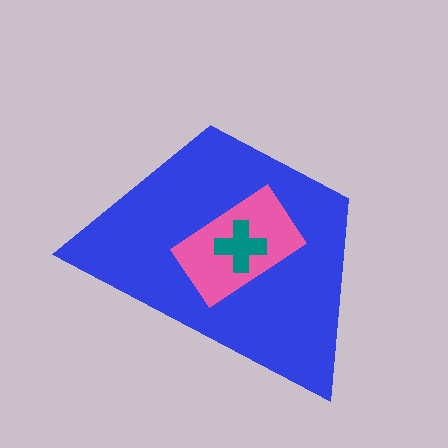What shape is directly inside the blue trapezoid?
The pink rectangle.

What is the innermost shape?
The teal cross.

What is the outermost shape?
The blue trapezoid.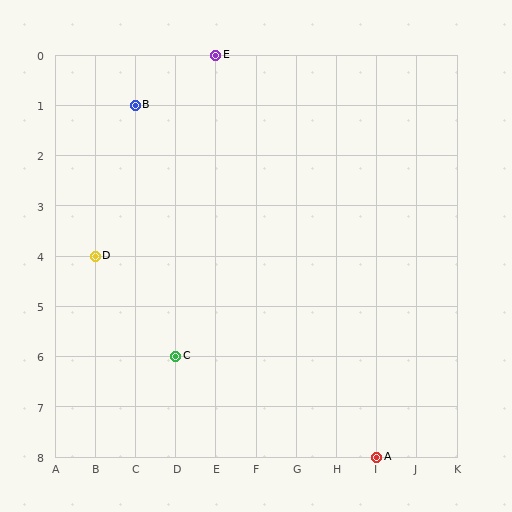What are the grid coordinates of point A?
Point A is at grid coordinates (I, 8).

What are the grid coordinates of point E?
Point E is at grid coordinates (E, 0).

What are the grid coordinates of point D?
Point D is at grid coordinates (B, 4).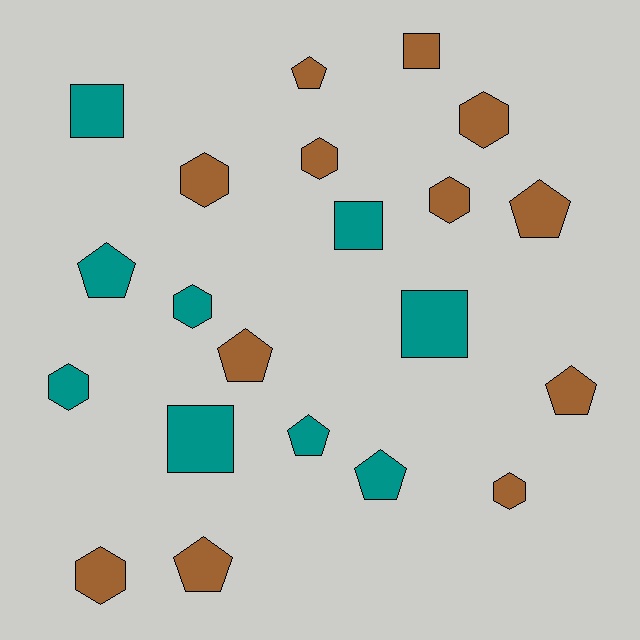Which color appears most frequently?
Brown, with 12 objects.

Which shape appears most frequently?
Hexagon, with 8 objects.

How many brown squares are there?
There is 1 brown square.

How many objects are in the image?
There are 21 objects.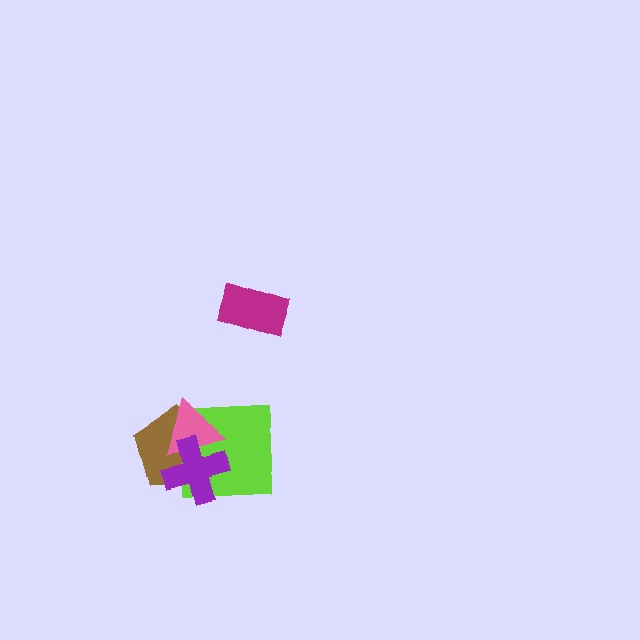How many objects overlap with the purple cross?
3 objects overlap with the purple cross.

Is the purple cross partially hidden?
No, no other shape covers it.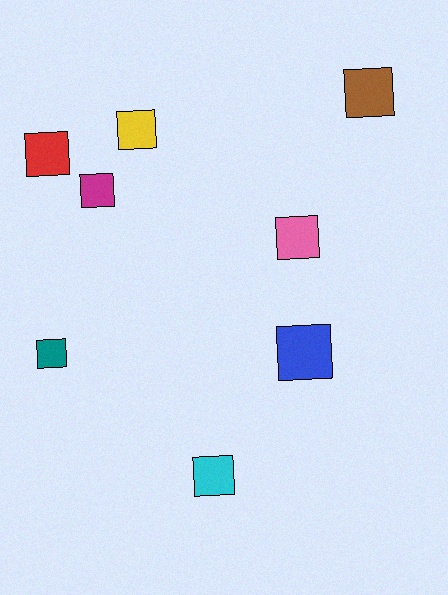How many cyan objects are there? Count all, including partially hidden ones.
There is 1 cyan object.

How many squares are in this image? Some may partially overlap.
There are 8 squares.